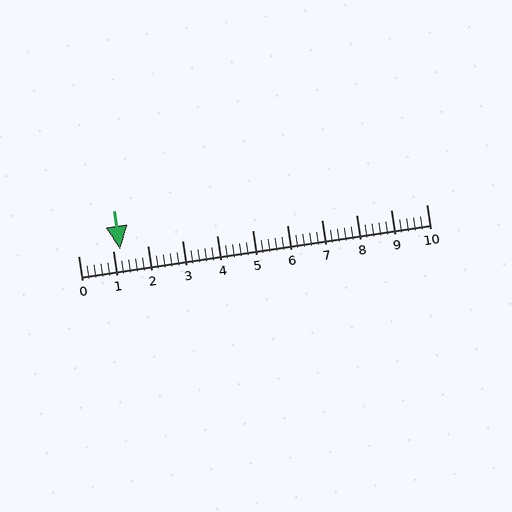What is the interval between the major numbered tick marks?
The major tick marks are spaced 1 units apart.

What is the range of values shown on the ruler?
The ruler shows values from 0 to 10.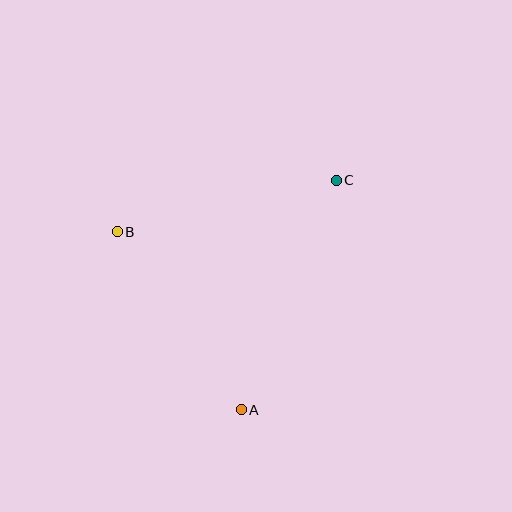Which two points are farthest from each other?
Points A and C are farthest from each other.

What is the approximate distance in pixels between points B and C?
The distance between B and C is approximately 225 pixels.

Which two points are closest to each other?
Points A and B are closest to each other.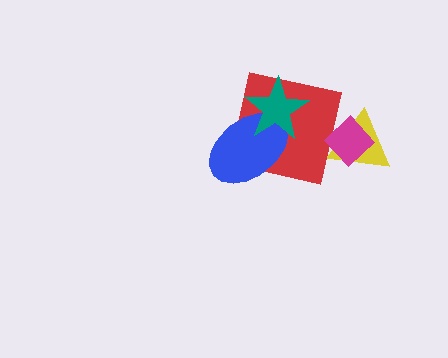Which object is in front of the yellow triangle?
The magenta diamond is in front of the yellow triangle.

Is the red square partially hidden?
Yes, it is partially covered by another shape.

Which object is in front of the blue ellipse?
The teal star is in front of the blue ellipse.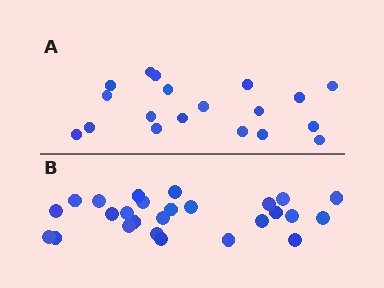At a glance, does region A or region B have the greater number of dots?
Region B (the bottom region) has more dots.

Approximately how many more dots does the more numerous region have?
Region B has roughly 8 or so more dots than region A.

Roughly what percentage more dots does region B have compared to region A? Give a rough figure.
About 35% more.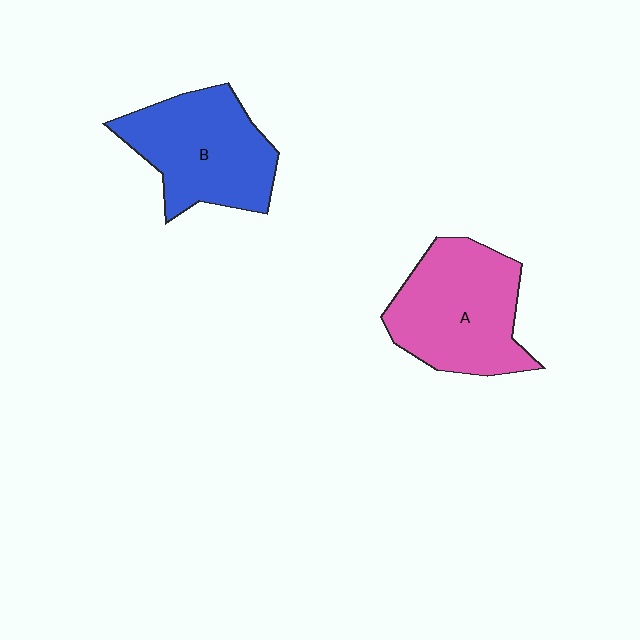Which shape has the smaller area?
Shape B (blue).